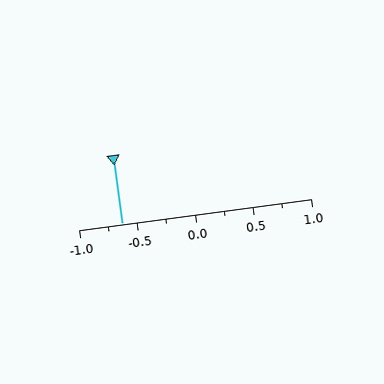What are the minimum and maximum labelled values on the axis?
The axis runs from -1.0 to 1.0.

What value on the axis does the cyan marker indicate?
The marker indicates approximately -0.62.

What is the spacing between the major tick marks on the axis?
The major ticks are spaced 0.5 apart.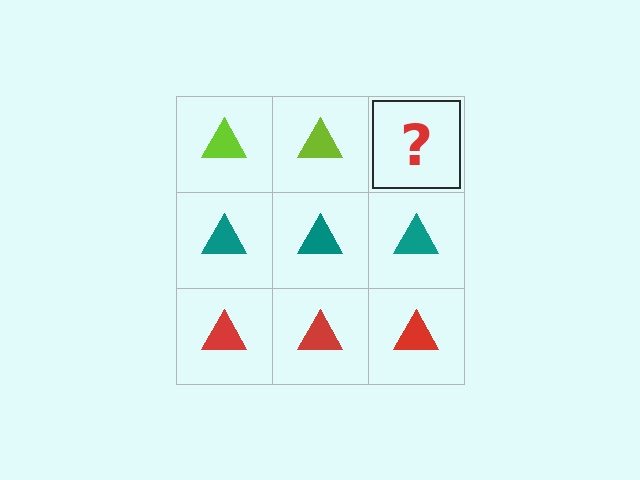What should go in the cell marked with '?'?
The missing cell should contain a lime triangle.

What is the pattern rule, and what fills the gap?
The rule is that each row has a consistent color. The gap should be filled with a lime triangle.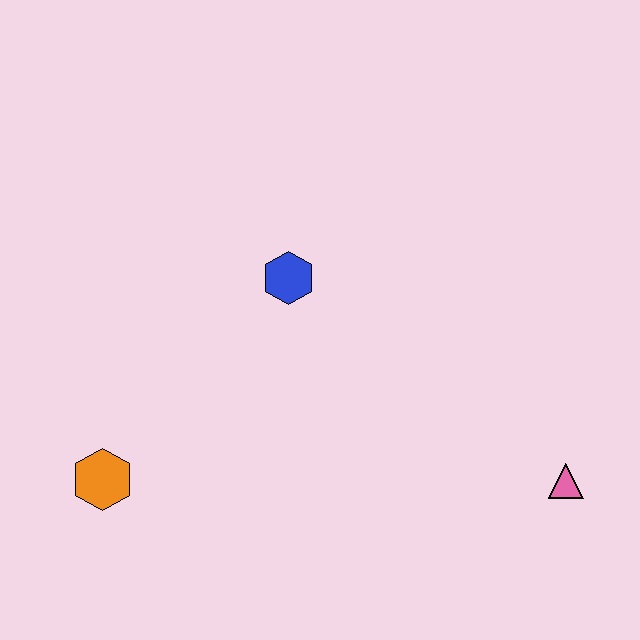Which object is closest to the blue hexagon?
The orange hexagon is closest to the blue hexagon.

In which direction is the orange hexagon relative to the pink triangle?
The orange hexagon is to the left of the pink triangle.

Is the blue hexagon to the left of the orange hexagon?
No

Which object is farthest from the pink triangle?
The orange hexagon is farthest from the pink triangle.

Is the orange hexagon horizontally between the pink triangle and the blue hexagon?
No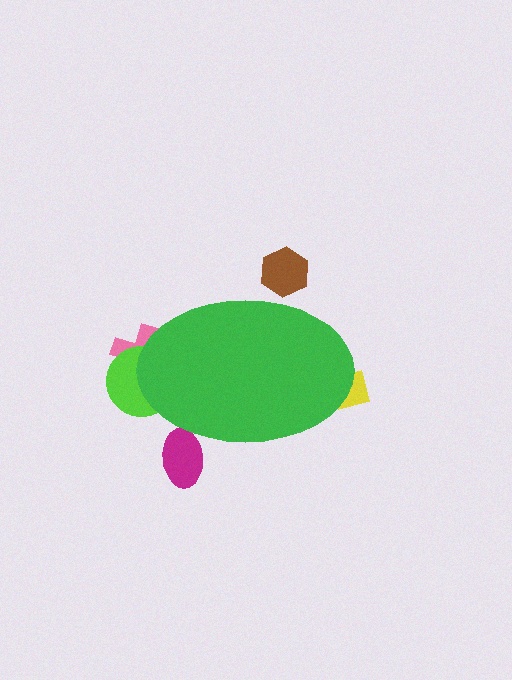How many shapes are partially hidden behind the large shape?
5 shapes are partially hidden.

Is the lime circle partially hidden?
Yes, the lime circle is partially hidden behind the green ellipse.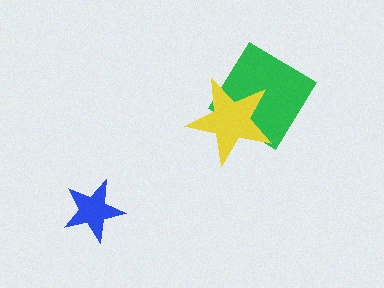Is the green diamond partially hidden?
Yes, it is partially covered by another shape.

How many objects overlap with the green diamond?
1 object overlaps with the green diamond.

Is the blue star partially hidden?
No, no other shape covers it.